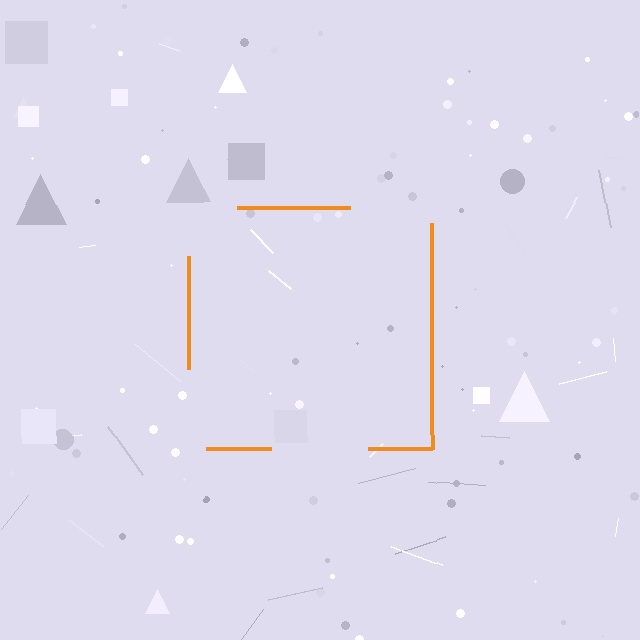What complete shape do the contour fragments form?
The contour fragments form a square.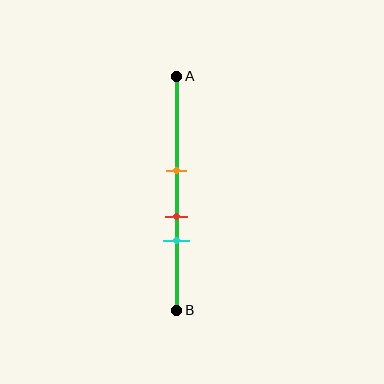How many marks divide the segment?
There are 3 marks dividing the segment.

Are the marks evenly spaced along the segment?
Yes, the marks are approximately evenly spaced.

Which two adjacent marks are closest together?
The red and cyan marks are the closest adjacent pair.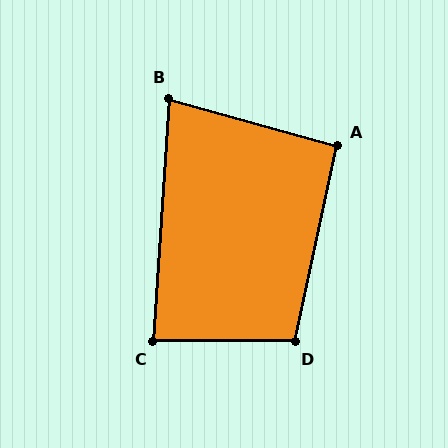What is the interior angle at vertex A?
Approximately 94 degrees (approximately right).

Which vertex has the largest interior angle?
D, at approximately 102 degrees.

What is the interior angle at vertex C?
Approximately 86 degrees (approximately right).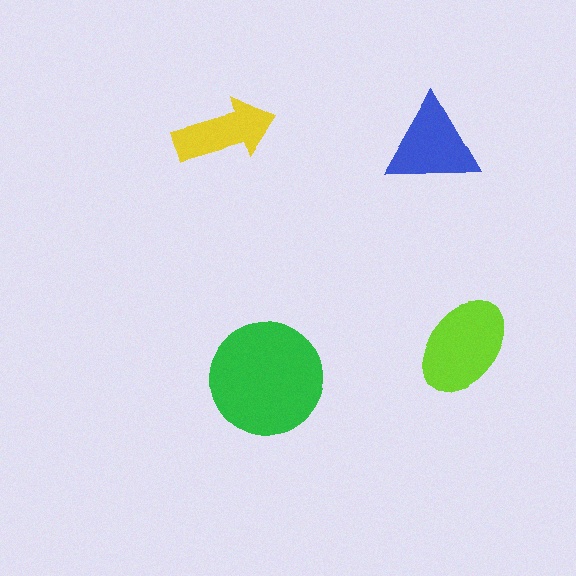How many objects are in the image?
There are 4 objects in the image.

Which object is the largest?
The green circle.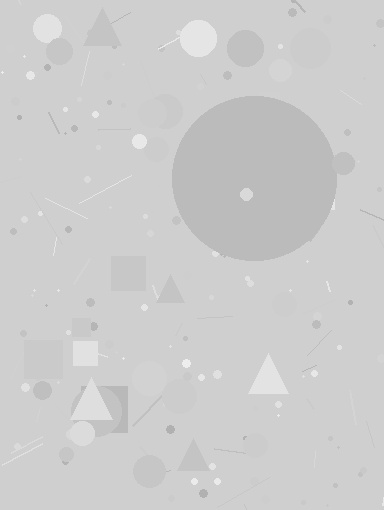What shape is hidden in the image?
A circle is hidden in the image.